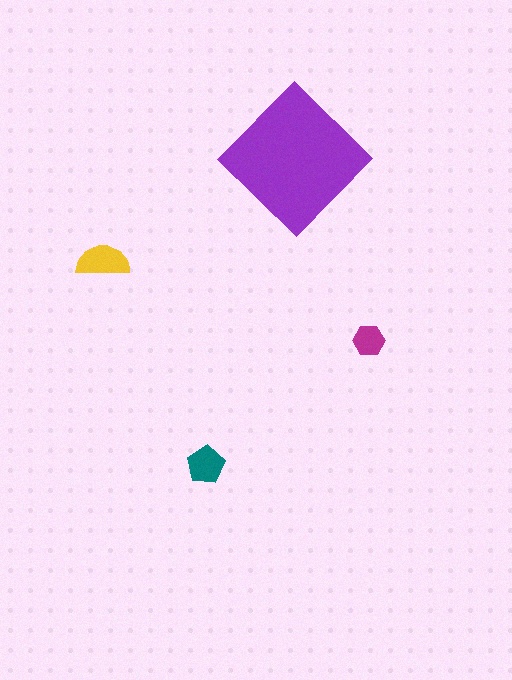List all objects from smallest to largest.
The magenta hexagon, the teal pentagon, the yellow semicircle, the purple diamond.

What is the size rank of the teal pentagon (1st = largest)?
3rd.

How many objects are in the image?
There are 4 objects in the image.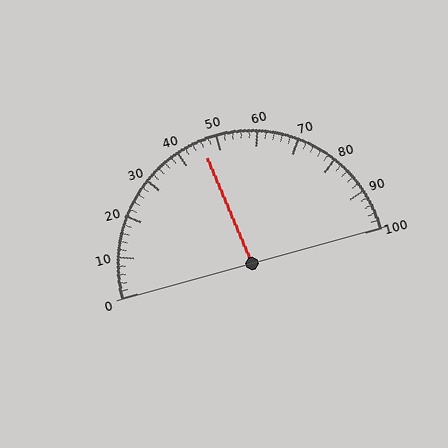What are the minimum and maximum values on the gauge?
The gauge ranges from 0 to 100.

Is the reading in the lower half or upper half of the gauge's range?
The reading is in the lower half of the range (0 to 100).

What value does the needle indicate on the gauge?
The needle indicates approximately 46.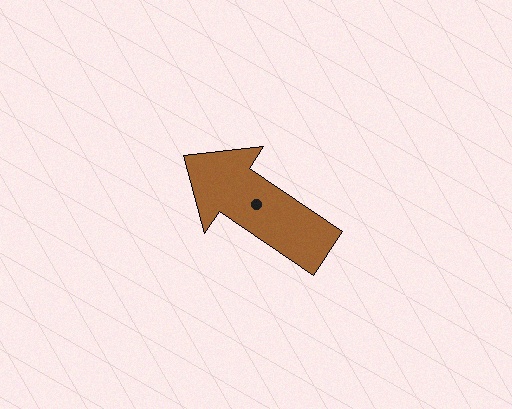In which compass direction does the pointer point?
Northwest.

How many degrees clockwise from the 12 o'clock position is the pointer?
Approximately 304 degrees.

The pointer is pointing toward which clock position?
Roughly 10 o'clock.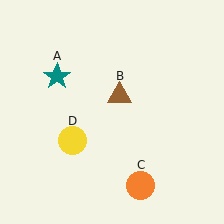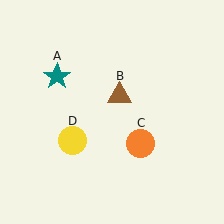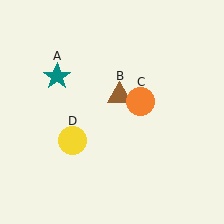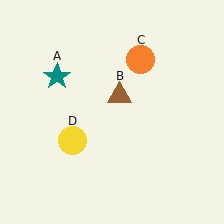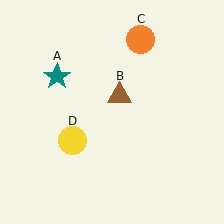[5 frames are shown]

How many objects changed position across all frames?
1 object changed position: orange circle (object C).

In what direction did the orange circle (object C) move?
The orange circle (object C) moved up.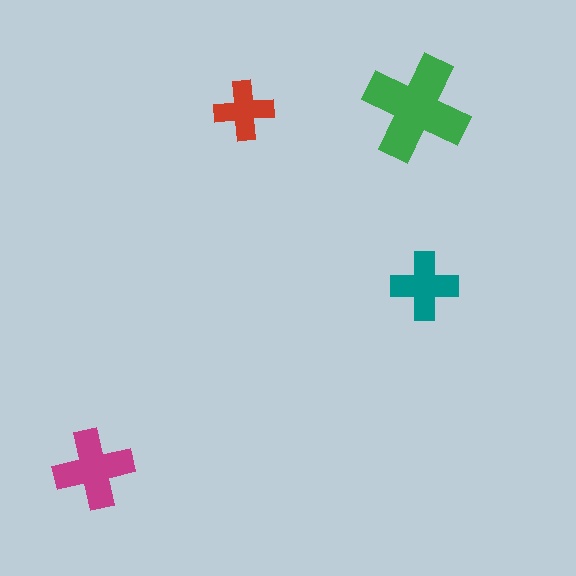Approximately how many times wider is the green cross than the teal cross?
About 1.5 times wider.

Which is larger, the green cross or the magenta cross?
The green one.